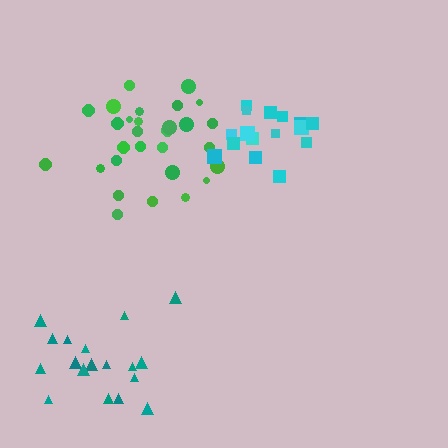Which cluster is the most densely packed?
Green.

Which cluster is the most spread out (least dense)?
Teal.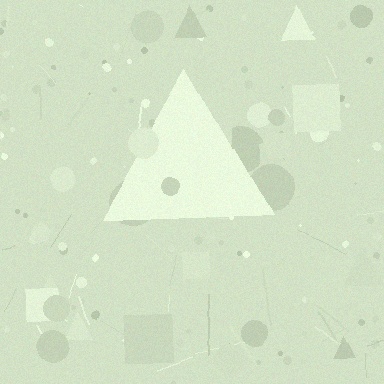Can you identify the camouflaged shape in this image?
The camouflaged shape is a triangle.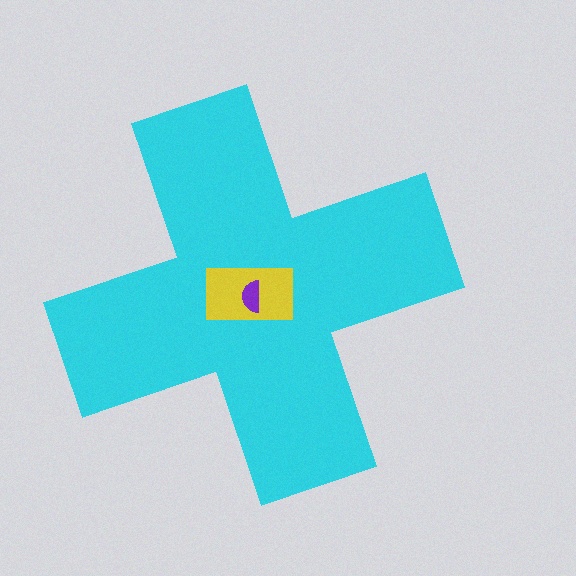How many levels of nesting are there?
3.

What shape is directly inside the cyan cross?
The yellow rectangle.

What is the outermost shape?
The cyan cross.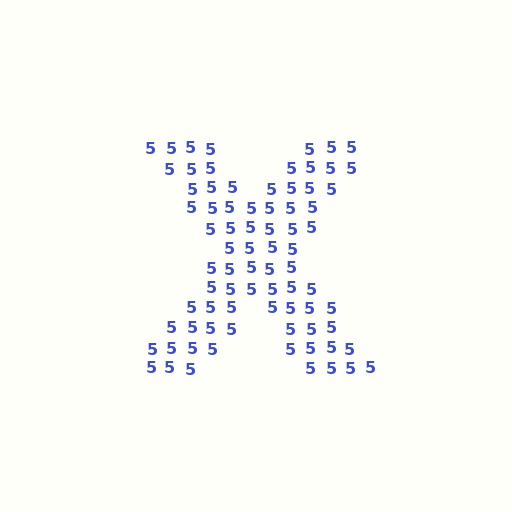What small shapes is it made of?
It is made of small digit 5's.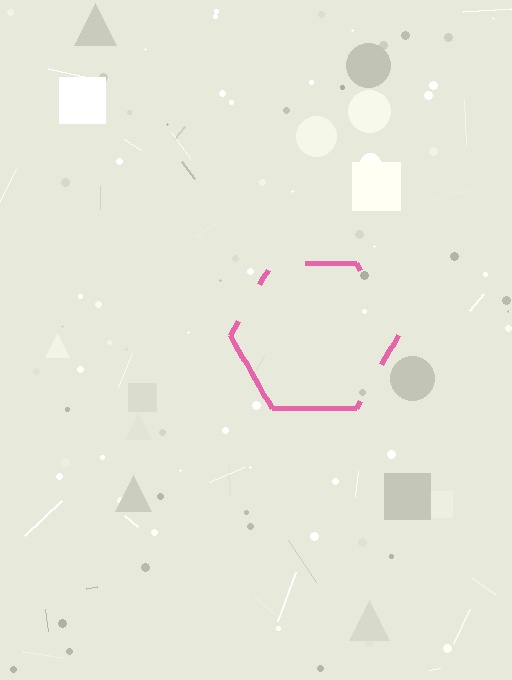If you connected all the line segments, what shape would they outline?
They would outline a hexagon.